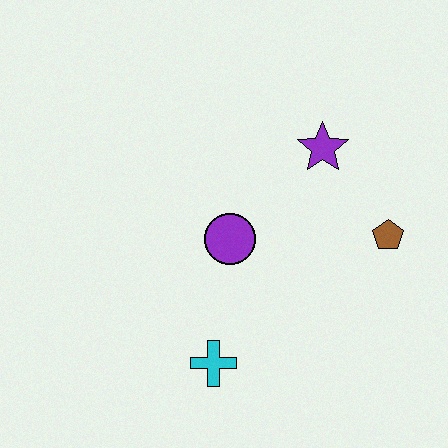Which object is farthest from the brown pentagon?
The cyan cross is farthest from the brown pentagon.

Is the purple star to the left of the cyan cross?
No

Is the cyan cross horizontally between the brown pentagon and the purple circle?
No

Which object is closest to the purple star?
The brown pentagon is closest to the purple star.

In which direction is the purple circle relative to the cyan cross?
The purple circle is above the cyan cross.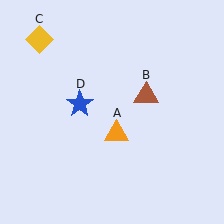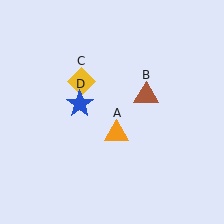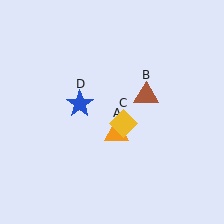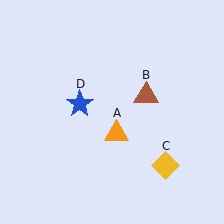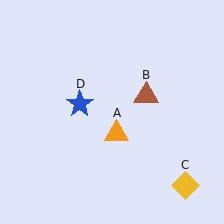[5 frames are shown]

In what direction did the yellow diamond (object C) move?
The yellow diamond (object C) moved down and to the right.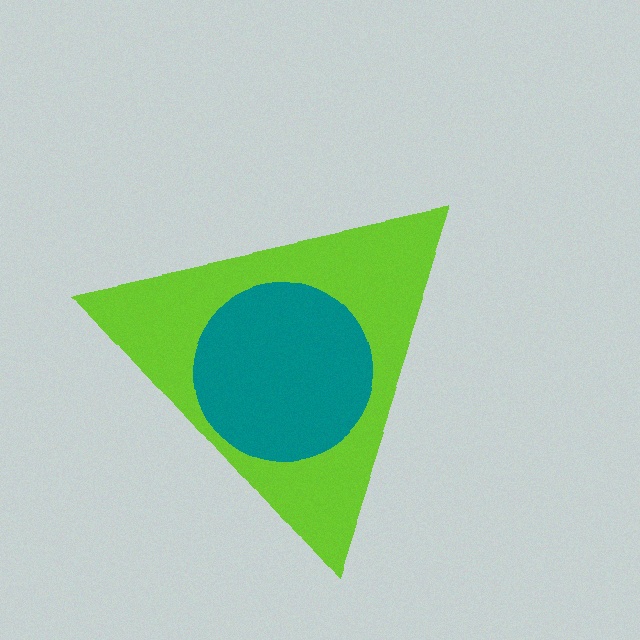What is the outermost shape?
The lime triangle.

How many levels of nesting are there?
2.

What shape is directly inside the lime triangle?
The teal circle.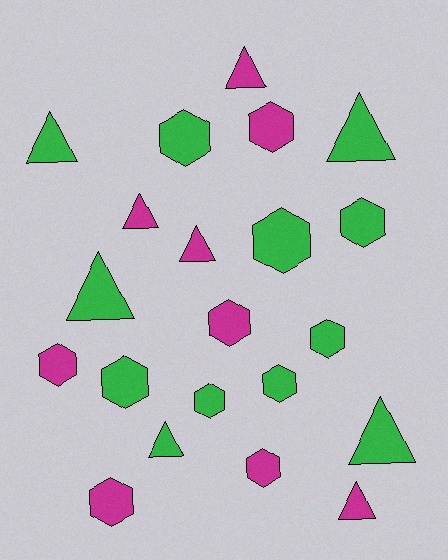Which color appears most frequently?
Green, with 12 objects.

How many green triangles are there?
There are 5 green triangles.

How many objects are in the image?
There are 21 objects.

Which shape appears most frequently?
Hexagon, with 12 objects.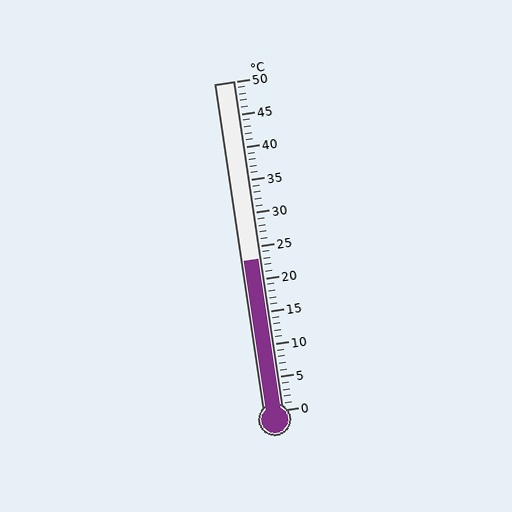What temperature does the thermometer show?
The thermometer shows approximately 23°C.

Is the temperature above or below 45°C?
The temperature is below 45°C.